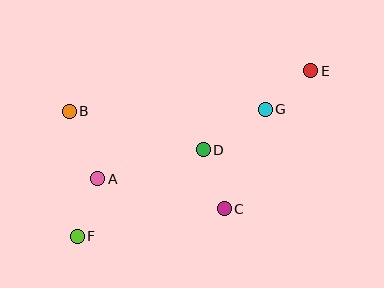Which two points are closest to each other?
Points E and G are closest to each other.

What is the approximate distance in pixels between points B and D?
The distance between B and D is approximately 139 pixels.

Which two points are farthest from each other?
Points E and F are farthest from each other.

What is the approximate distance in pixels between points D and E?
The distance between D and E is approximately 133 pixels.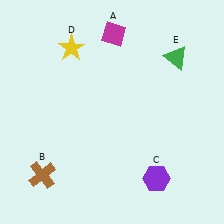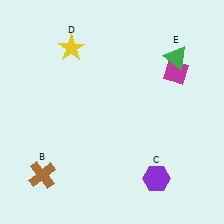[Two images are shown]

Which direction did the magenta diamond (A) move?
The magenta diamond (A) moved right.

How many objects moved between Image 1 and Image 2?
1 object moved between the two images.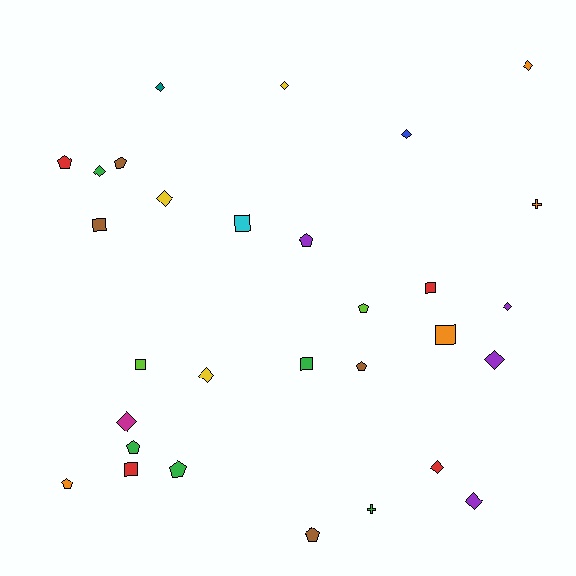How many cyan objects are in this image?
There is 1 cyan object.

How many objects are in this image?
There are 30 objects.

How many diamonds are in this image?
There are 12 diamonds.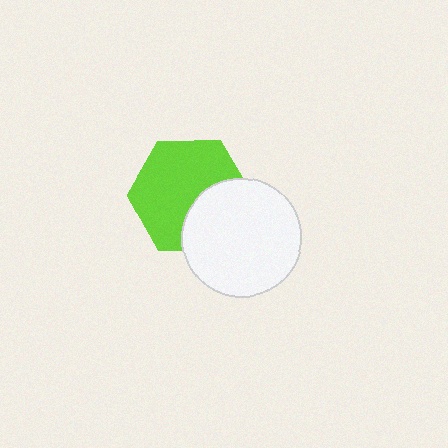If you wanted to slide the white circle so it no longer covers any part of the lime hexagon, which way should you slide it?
Slide it toward the lower-right — that is the most direct way to separate the two shapes.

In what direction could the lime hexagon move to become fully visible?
The lime hexagon could move toward the upper-left. That would shift it out from behind the white circle entirely.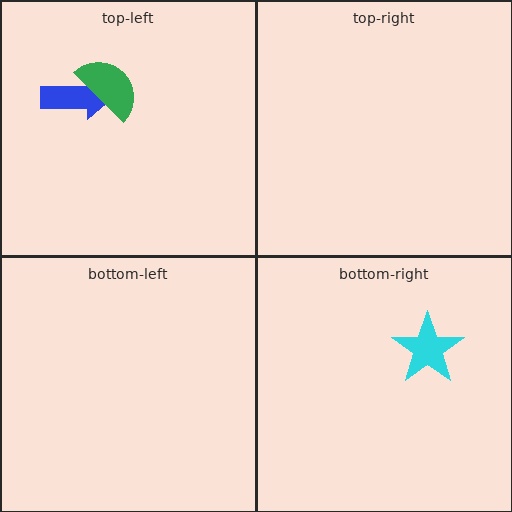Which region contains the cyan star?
The bottom-right region.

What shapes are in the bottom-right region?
The cyan star.